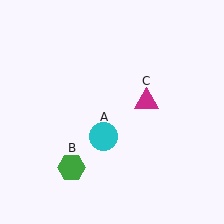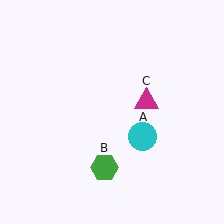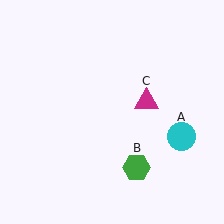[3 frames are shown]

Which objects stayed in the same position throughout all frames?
Magenta triangle (object C) remained stationary.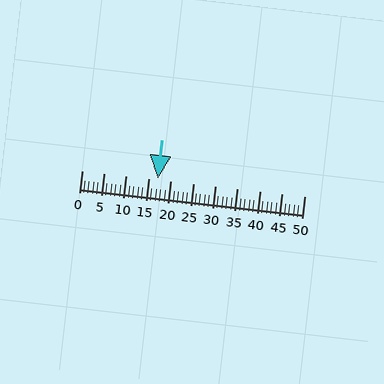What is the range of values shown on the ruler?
The ruler shows values from 0 to 50.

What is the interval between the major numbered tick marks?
The major tick marks are spaced 5 units apart.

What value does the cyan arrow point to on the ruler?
The cyan arrow points to approximately 17.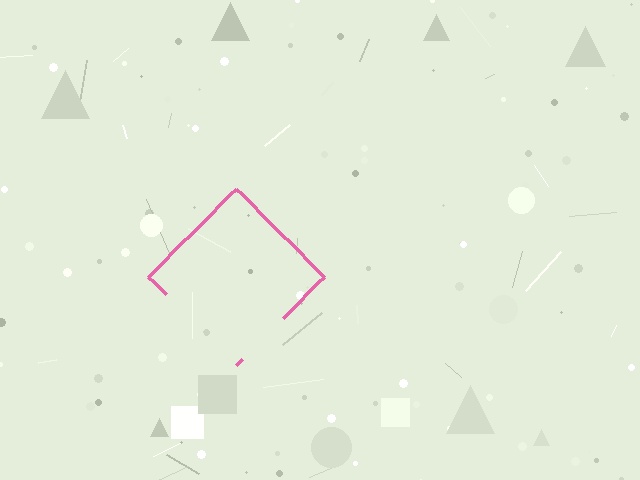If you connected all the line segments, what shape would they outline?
They would outline a diamond.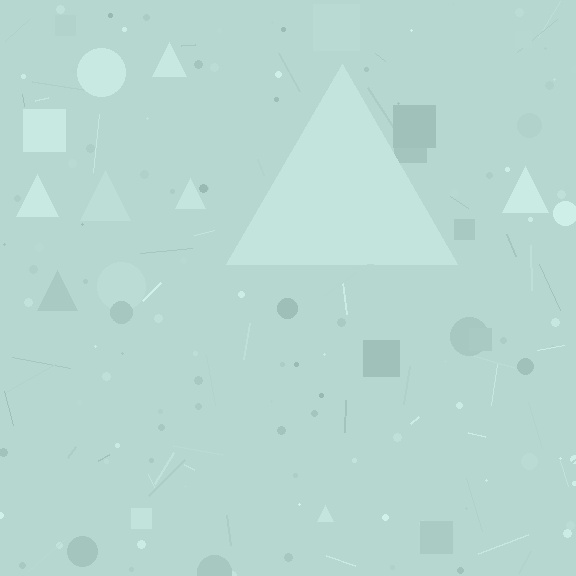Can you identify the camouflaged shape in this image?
The camouflaged shape is a triangle.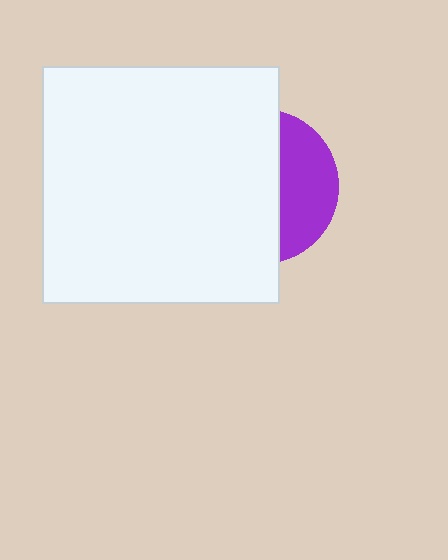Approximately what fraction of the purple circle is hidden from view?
Roughly 65% of the purple circle is hidden behind the white square.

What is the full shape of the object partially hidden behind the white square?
The partially hidden object is a purple circle.